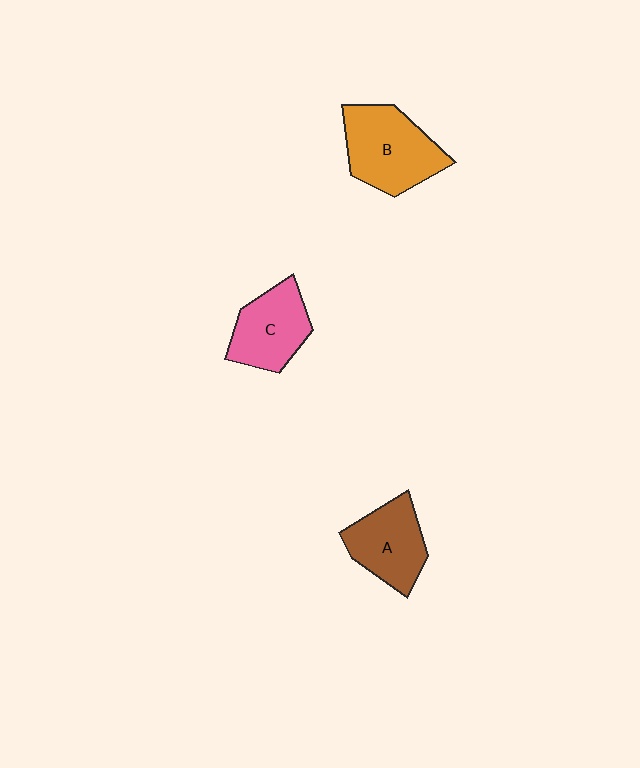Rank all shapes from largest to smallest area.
From largest to smallest: B (orange), A (brown), C (pink).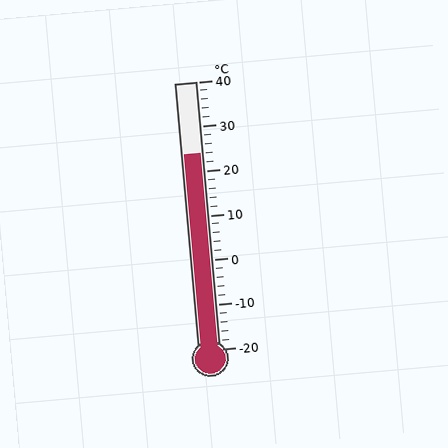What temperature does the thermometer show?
The thermometer shows approximately 24°C.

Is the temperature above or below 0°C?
The temperature is above 0°C.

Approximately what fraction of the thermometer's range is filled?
The thermometer is filled to approximately 75% of its range.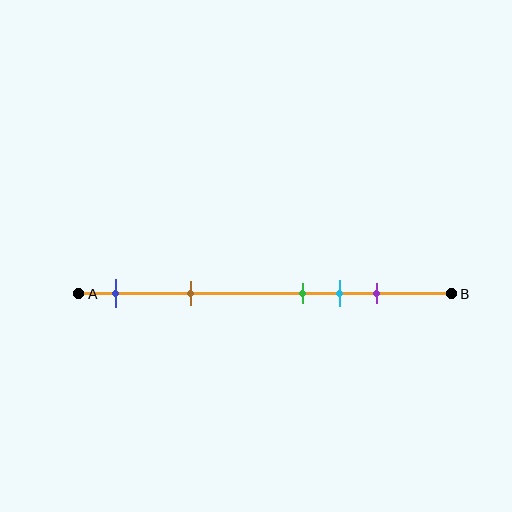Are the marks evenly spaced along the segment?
No, the marks are not evenly spaced.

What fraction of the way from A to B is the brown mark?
The brown mark is approximately 30% (0.3) of the way from A to B.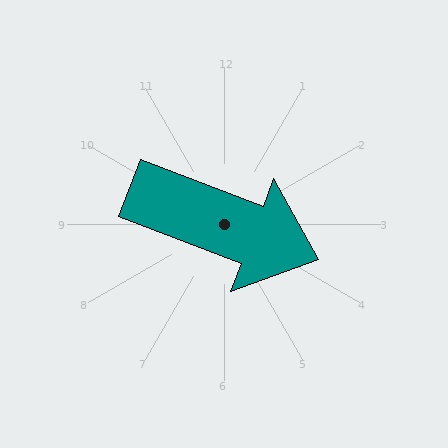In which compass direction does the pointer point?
East.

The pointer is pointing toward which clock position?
Roughly 4 o'clock.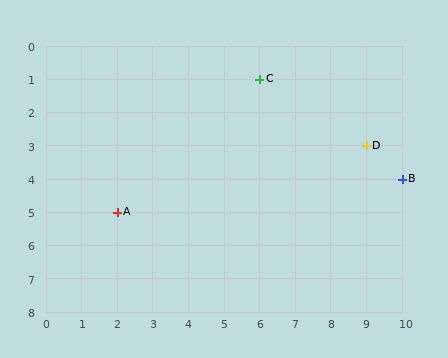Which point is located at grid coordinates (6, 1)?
Point C is at (6, 1).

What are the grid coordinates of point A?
Point A is at grid coordinates (2, 5).